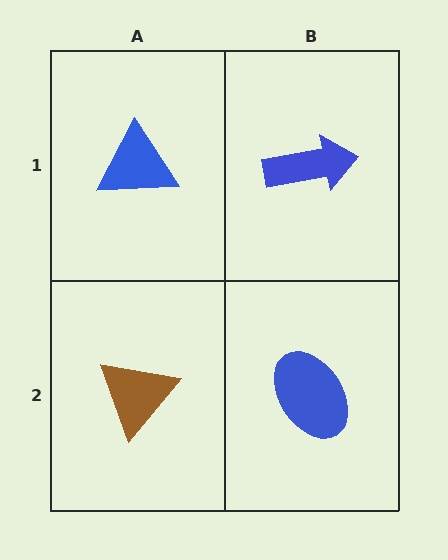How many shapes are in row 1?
2 shapes.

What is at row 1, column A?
A blue triangle.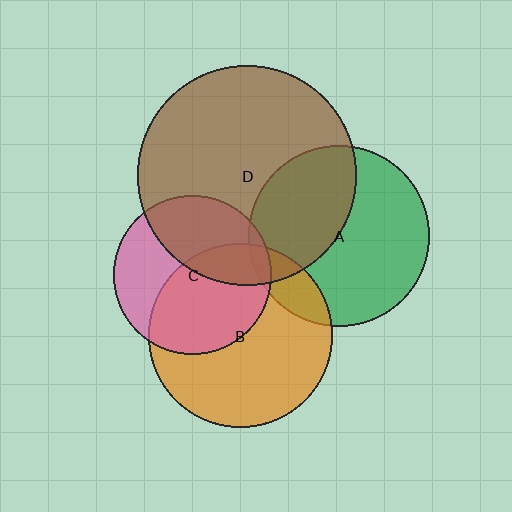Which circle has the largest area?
Circle D (brown).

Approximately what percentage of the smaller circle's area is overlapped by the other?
Approximately 40%.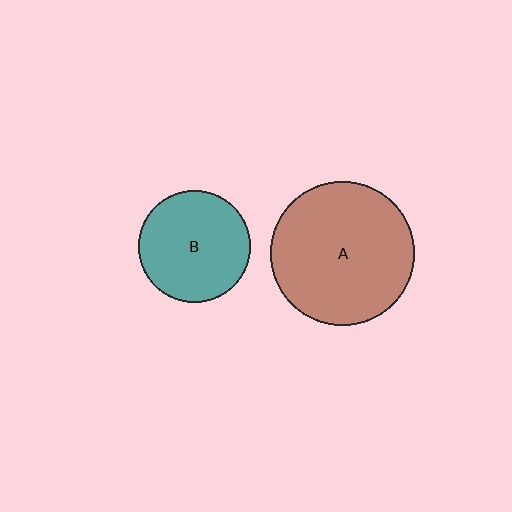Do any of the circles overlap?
No, none of the circles overlap.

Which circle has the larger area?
Circle A (brown).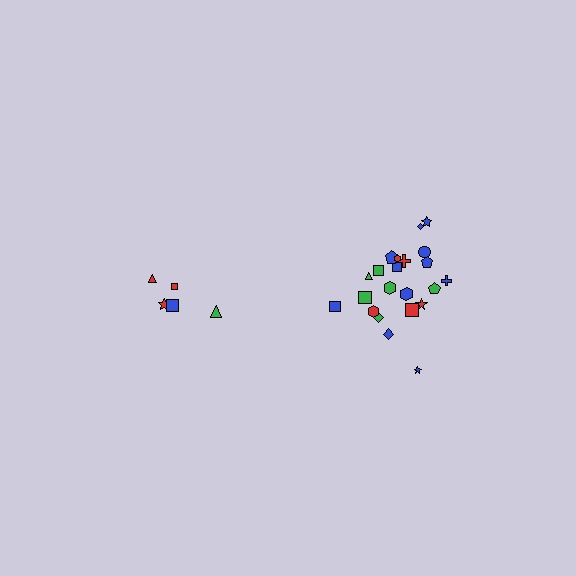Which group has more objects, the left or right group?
The right group.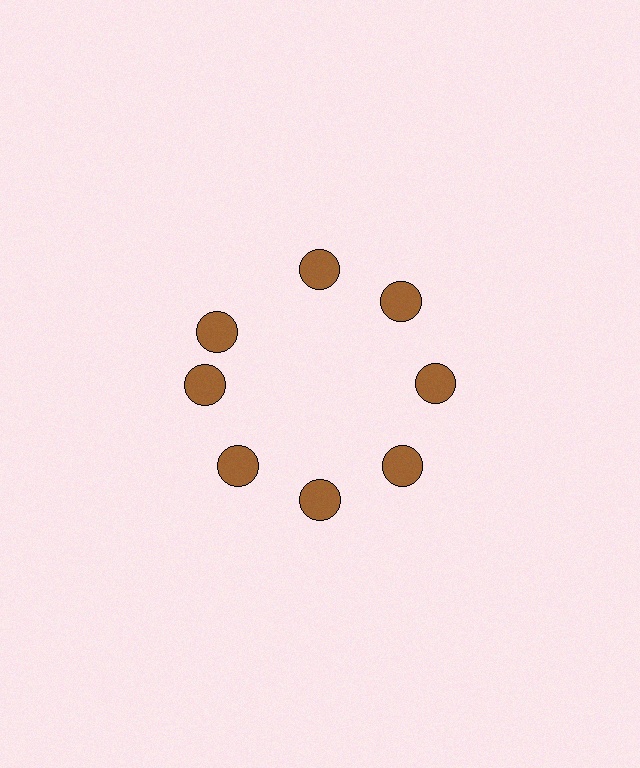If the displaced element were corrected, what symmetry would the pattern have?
It would have 8-fold rotational symmetry — the pattern would map onto itself every 45 degrees.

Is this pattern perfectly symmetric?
No. The 8 brown circles are arranged in a ring, but one element near the 10 o'clock position is rotated out of alignment along the ring, breaking the 8-fold rotational symmetry.